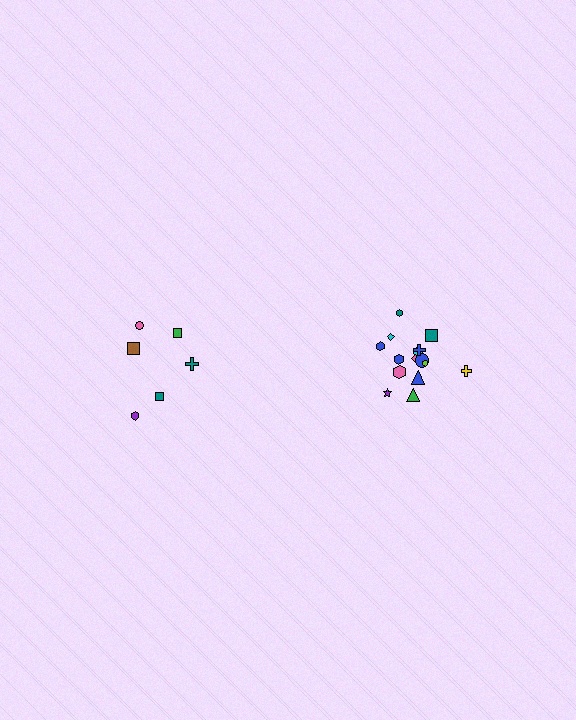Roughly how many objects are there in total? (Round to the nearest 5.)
Roughly 20 objects in total.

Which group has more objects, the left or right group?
The right group.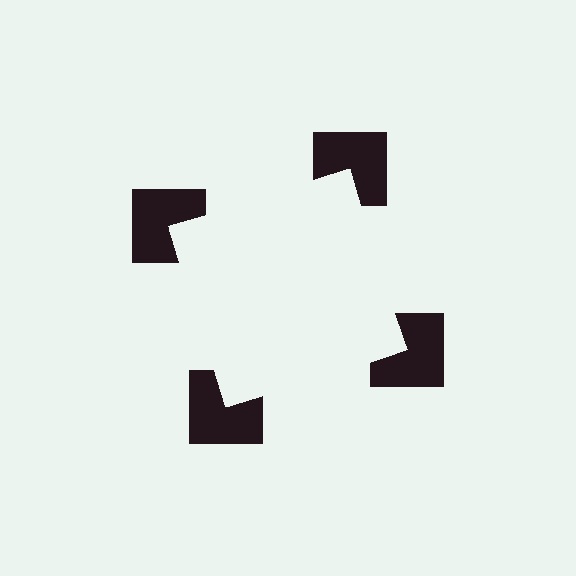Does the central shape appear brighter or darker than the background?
It typically appears slightly brighter than the background, even though no actual brightness change is drawn.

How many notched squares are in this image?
There are 4 — one at each vertex of the illusory square.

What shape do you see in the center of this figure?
An illusory square — its edges are inferred from the aligned wedge cuts in the notched squares, not physically drawn.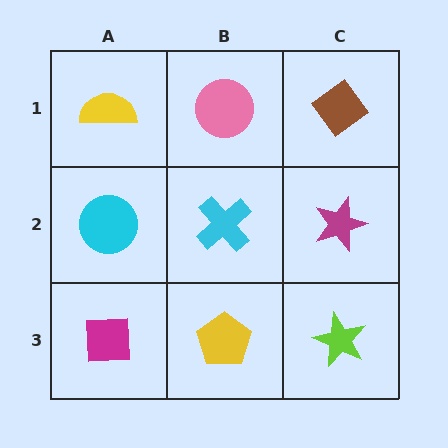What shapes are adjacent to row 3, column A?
A cyan circle (row 2, column A), a yellow pentagon (row 3, column B).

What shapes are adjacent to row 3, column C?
A magenta star (row 2, column C), a yellow pentagon (row 3, column B).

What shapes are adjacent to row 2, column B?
A pink circle (row 1, column B), a yellow pentagon (row 3, column B), a cyan circle (row 2, column A), a magenta star (row 2, column C).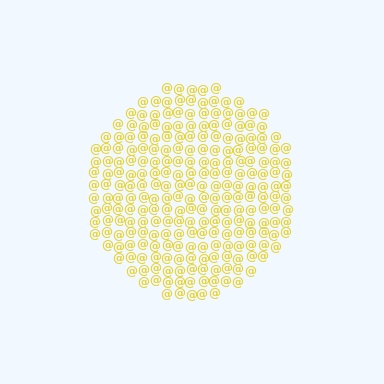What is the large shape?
The large shape is a circle.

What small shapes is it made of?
It is made of small at signs.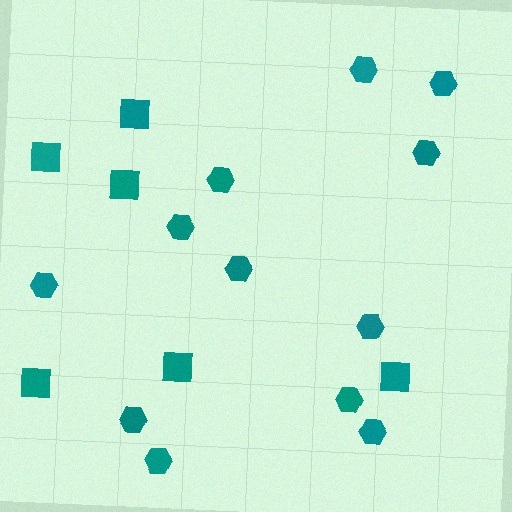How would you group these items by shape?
There are 2 groups: one group of squares (6) and one group of hexagons (12).